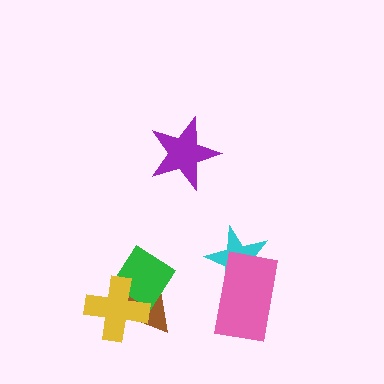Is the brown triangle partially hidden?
Yes, it is partially covered by another shape.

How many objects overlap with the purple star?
0 objects overlap with the purple star.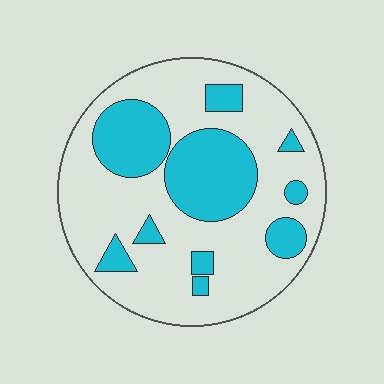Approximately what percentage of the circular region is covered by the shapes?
Approximately 30%.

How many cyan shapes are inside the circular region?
10.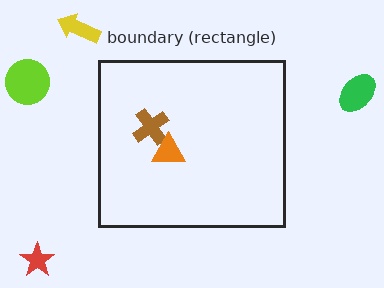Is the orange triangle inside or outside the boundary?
Inside.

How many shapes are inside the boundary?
2 inside, 4 outside.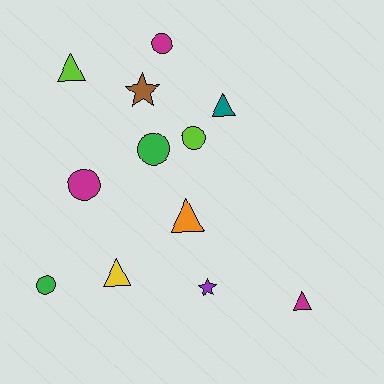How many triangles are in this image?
There are 5 triangles.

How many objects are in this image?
There are 12 objects.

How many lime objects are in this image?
There are 2 lime objects.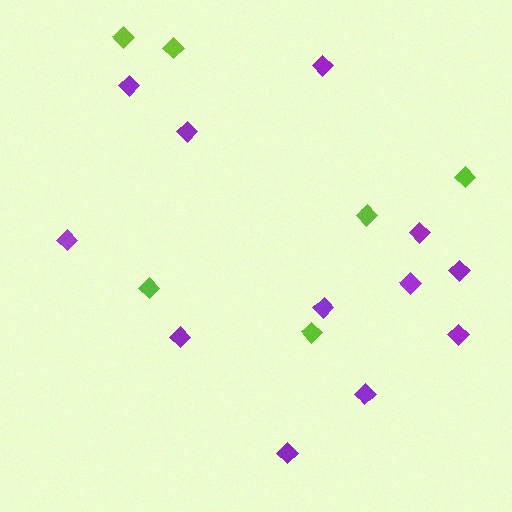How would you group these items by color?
There are 2 groups: one group of lime diamonds (6) and one group of purple diamonds (12).